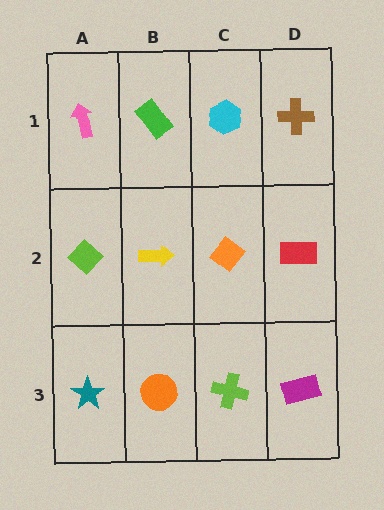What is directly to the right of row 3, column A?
An orange circle.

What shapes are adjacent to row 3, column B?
A yellow arrow (row 2, column B), a teal star (row 3, column A), a lime cross (row 3, column C).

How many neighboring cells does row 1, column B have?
3.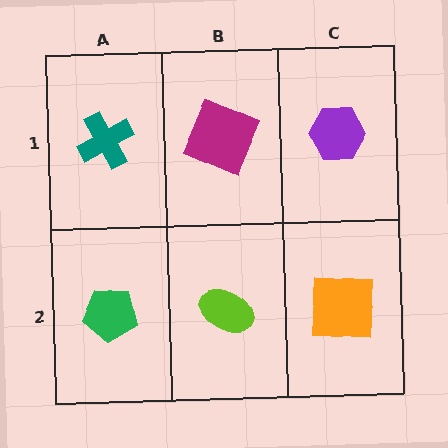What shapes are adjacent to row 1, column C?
An orange square (row 2, column C), a magenta square (row 1, column B).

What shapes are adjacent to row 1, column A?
A green pentagon (row 2, column A), a magenta square (row 1, column B).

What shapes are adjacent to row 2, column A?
A teal cross (row 1, column A), a lime ellipse (row 2, column B).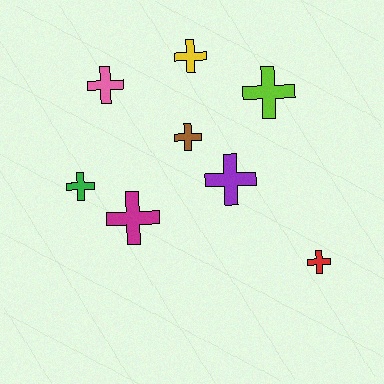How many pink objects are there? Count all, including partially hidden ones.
There is 1 pink object.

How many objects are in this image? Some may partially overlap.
There are 8 objects.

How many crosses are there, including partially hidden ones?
There are 8 crosses.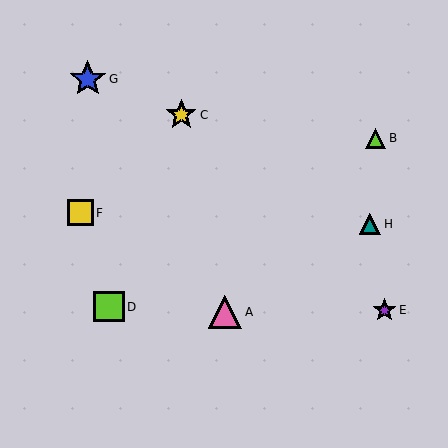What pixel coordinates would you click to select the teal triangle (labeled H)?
Click at (370, 224) to select the teal triangle H.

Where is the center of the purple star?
The center of the purple star is at (385, 310).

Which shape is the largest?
The blue star (labeled G) is the largest.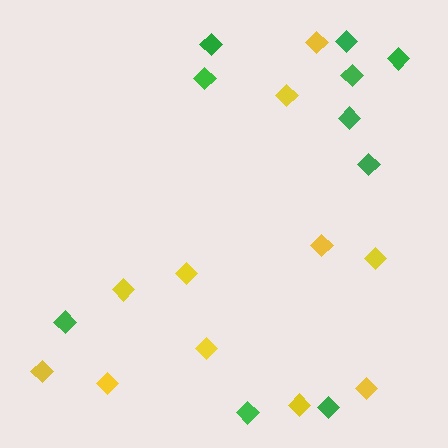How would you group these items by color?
There are 2 groups: one group of yellow diamonds (11) and one group of green diamonds (10).